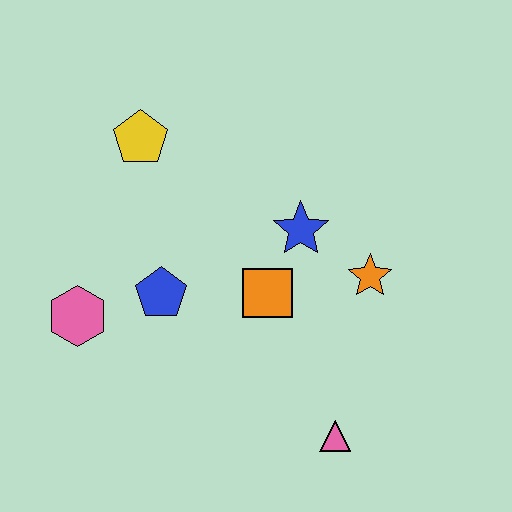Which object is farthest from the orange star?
The pink hexagon is farthest from the orange star.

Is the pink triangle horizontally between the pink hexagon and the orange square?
No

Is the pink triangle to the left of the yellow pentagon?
No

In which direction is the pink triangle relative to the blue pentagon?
The pink triangle is to the right of the blue pentagon.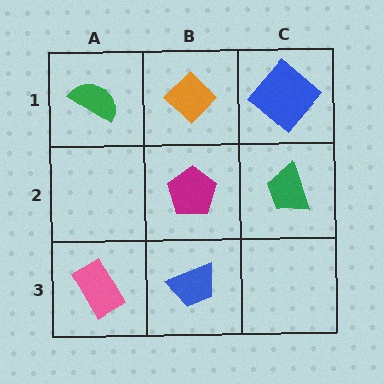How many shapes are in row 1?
3 shapes.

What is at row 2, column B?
A magenta pentagon.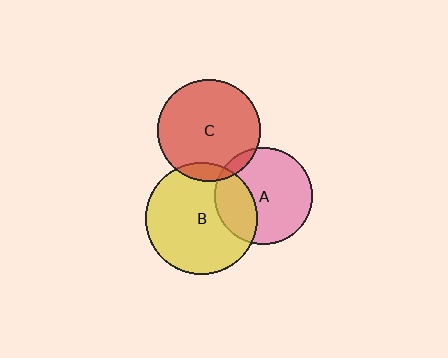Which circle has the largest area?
Circle B (yellow).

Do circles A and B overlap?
Yes.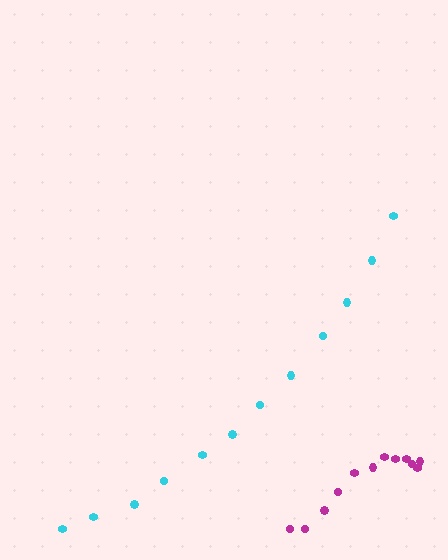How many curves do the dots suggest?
There are 2 distinct paths.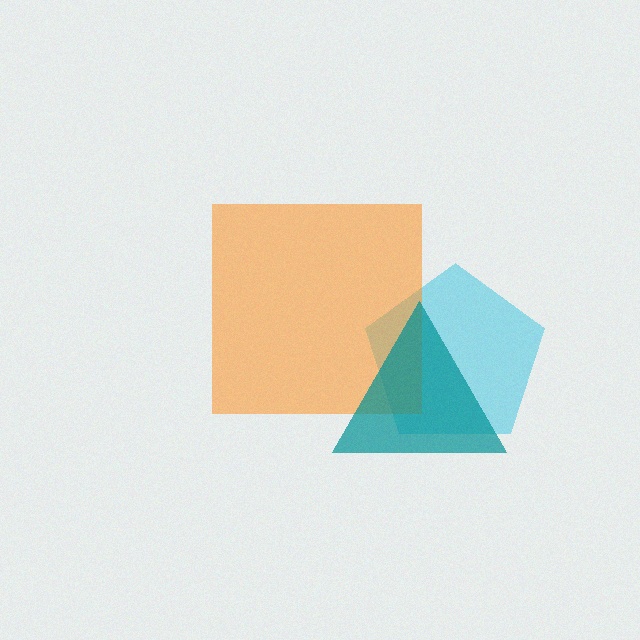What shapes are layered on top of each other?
The layered shapes are: a cyan pentagon, an orange square, a teal triangle.